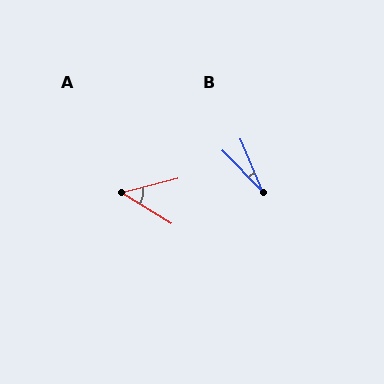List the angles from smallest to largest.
B (21°), A (46°).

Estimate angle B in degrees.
Approximately 21 degrees.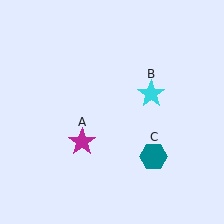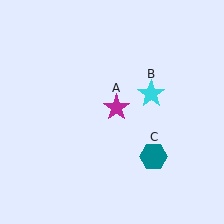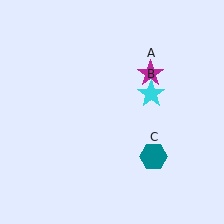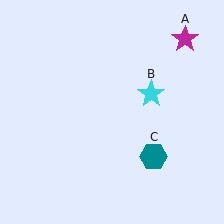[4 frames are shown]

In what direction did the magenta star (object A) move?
The magenta star (object A) moved up and to the right.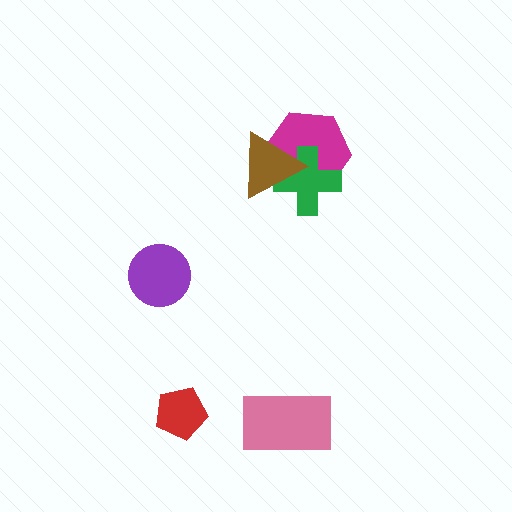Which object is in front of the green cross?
The brown triangle is in front of the green cross.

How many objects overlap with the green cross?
2 objects overlap with the green cross.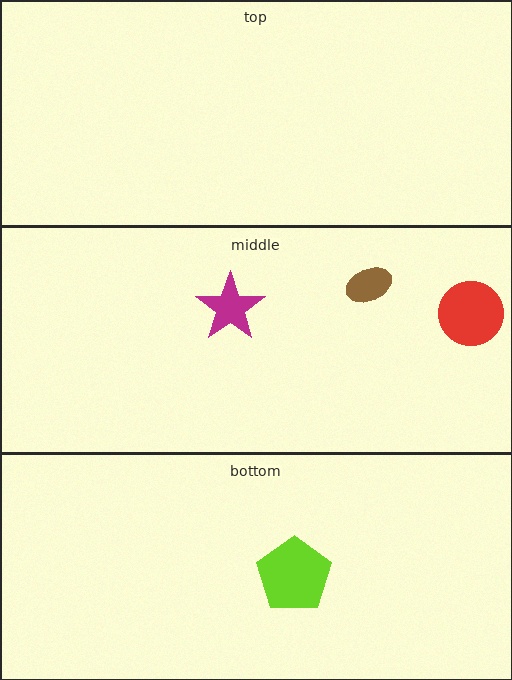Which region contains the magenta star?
The middle region.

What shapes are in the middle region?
The brown ellipse, the red circle, the magenta star.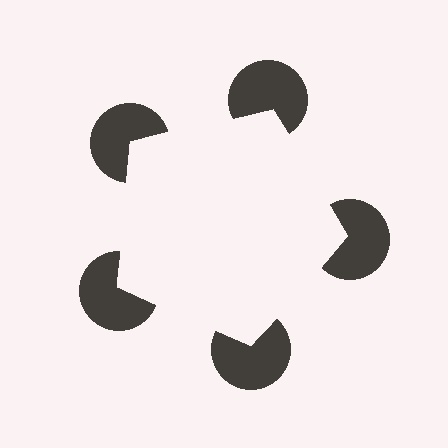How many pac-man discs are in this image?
There are 5 — one at each vertex of the illusory pentagon.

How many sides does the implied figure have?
5 sides.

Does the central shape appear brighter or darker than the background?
It typically appears slightly brighter than the background, even though no actual brightness change is drawn.